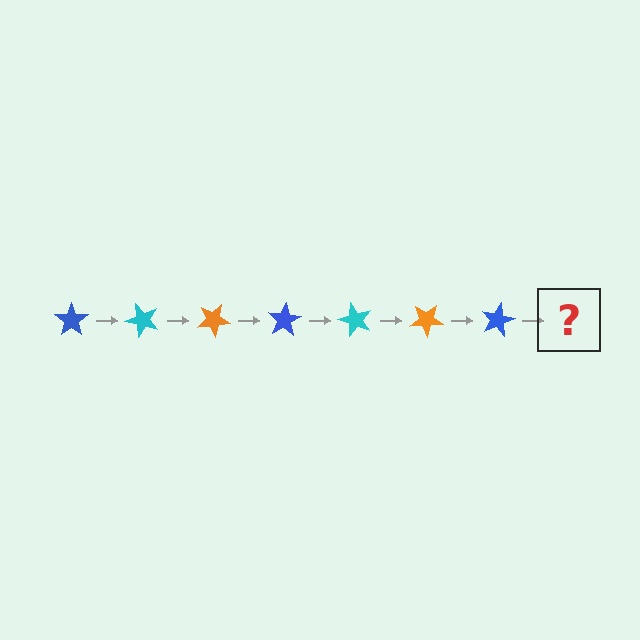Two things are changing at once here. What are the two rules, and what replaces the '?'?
The two rules are that it rotates 50 degrees each step and the color cycles through blue, cyan, and orange. The '?' should be a cyan star, rotated 350 degrees from the start.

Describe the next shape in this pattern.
It should be a cyan star, rotated 350 degrees from the start.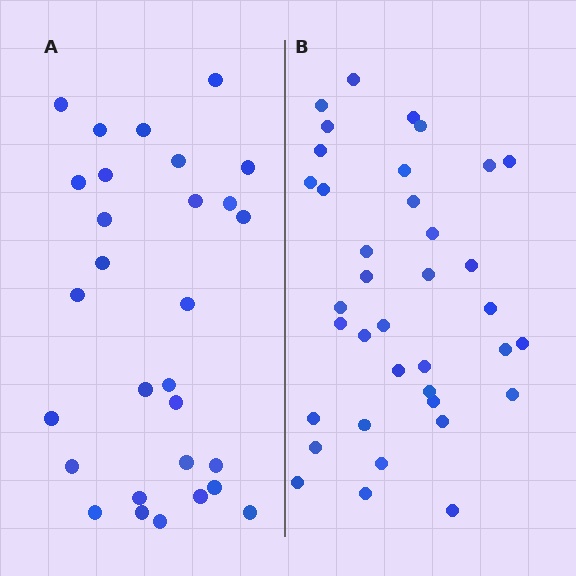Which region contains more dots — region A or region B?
Region B (the right region) has more dots.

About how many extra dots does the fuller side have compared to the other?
Region B has roughly 8 or so more dots than region A.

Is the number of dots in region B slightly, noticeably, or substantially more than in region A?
Region B has noticeably more, but not dramatically so. The ratio is roughly 1.3 to 1.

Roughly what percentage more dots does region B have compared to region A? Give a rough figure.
About 30% more.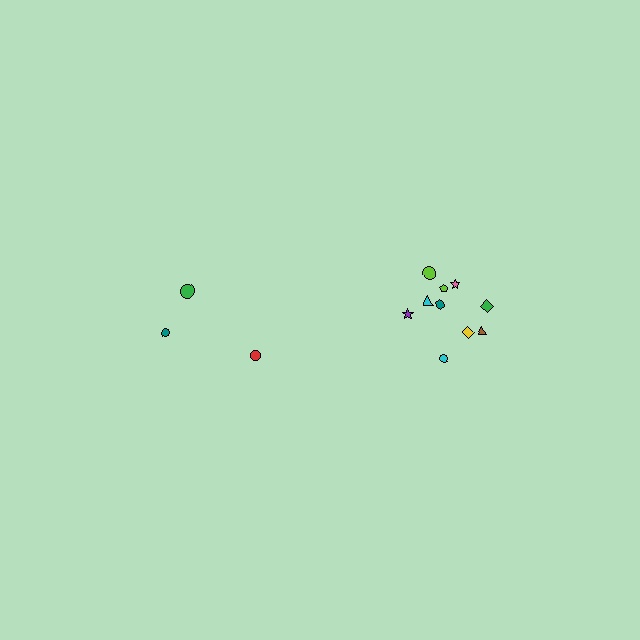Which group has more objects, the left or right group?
The right group.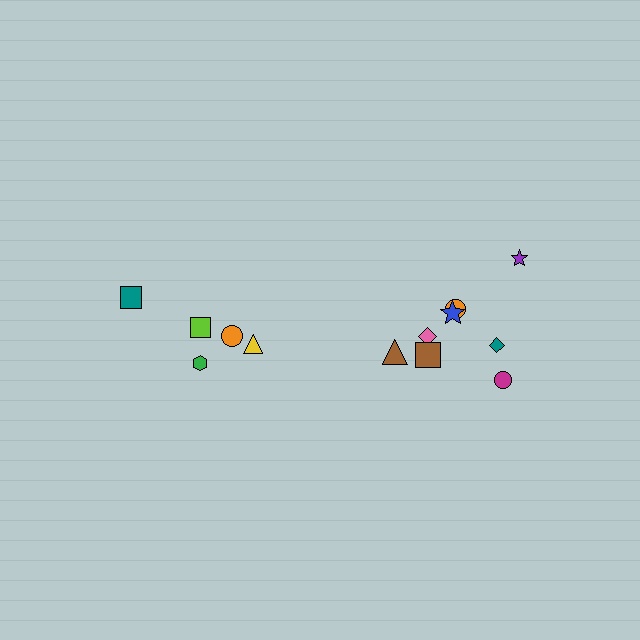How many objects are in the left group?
There are 5 objects.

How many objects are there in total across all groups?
There are 13 objects.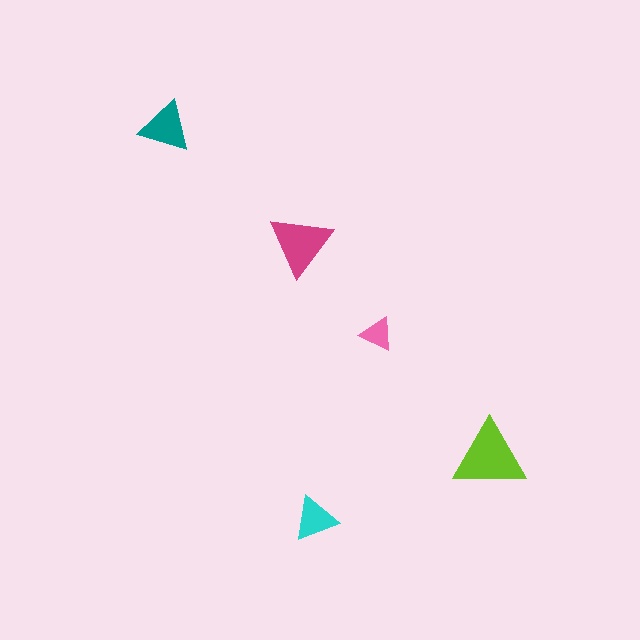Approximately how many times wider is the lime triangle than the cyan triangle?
About 1.5 times wider.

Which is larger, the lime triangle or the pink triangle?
The lime one.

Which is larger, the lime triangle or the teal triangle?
The lime one.